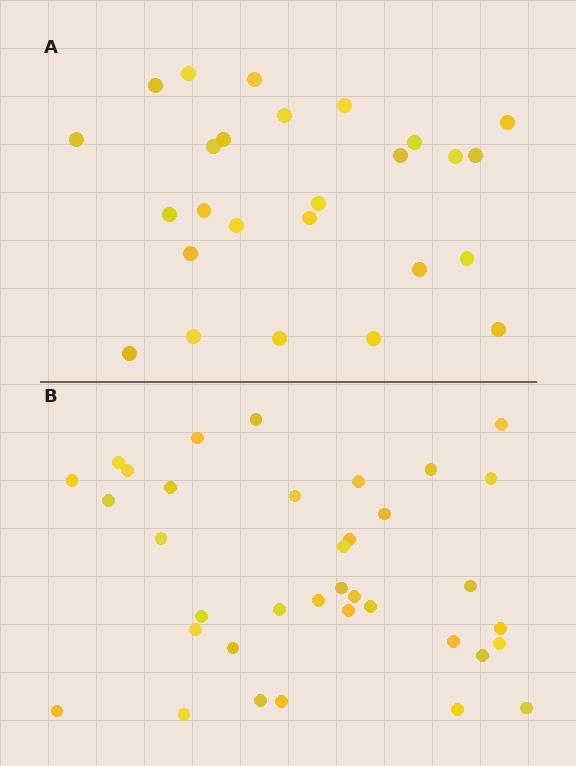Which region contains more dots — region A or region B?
Region B (the bottom region) has more dots.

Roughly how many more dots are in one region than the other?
Region B has roughly 10 or so more dots than region A.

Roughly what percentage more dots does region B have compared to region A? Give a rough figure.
About 40% more.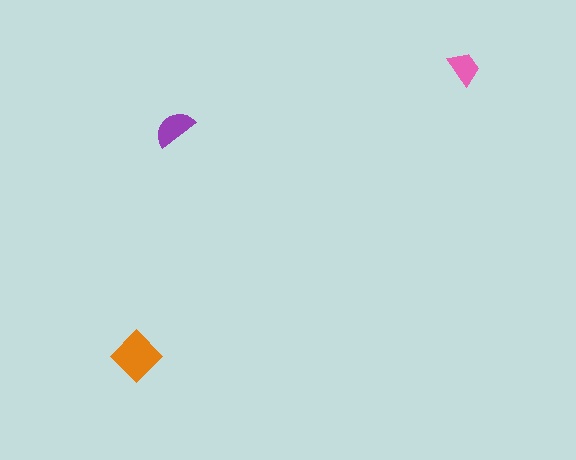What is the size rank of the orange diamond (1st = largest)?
1st.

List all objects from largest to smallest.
The orange diamond, the purple semicircle, the pink trapezoid.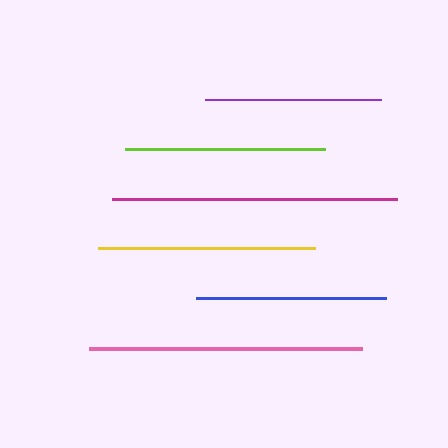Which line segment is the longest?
The magenta line is the longest at approximately 285 pixels.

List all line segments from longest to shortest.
From longest to shortest: magenta, pink, yellow, lime, blue, purple.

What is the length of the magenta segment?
The magenta segment is approximately 285 pixels long.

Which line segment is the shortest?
The purple line is the shortest at approximately 176 pixels.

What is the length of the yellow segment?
The yellow segment is approximately 218 pixels long.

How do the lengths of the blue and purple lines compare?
The blue and purple lines are approximately the same length.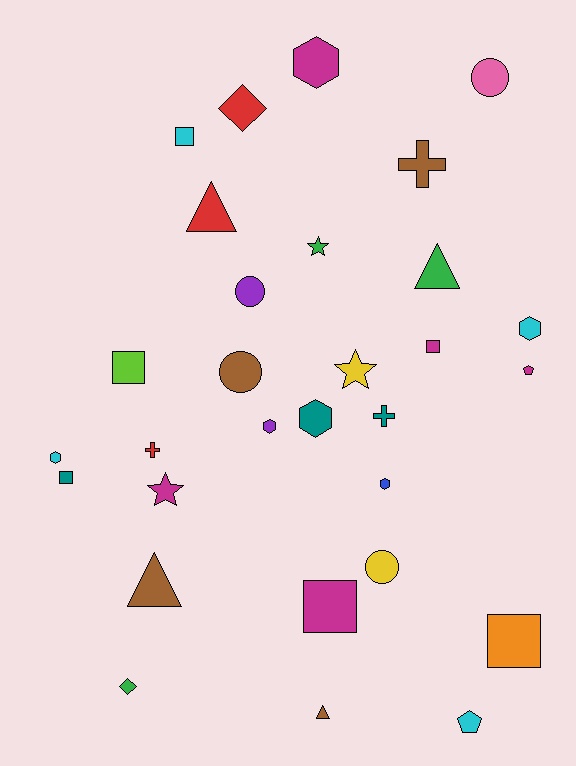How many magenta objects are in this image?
There are 5 magenta objects.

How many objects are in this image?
There are 30 objects.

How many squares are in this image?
There are 6 squares.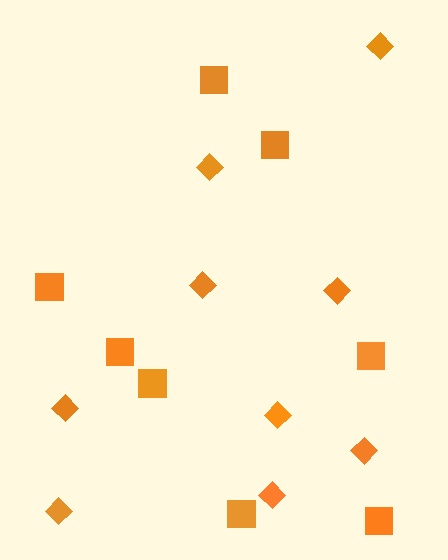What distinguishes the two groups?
There are 2 groups: one group of diamonds (9) and one group of squares (8).